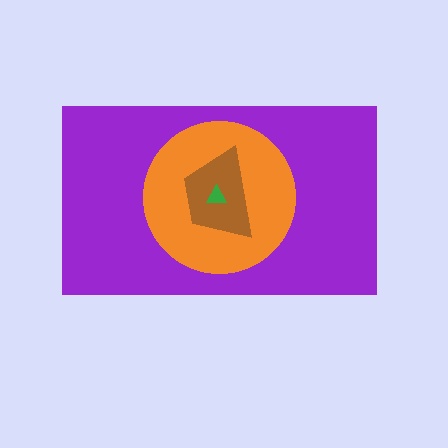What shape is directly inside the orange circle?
The brown trapezoid.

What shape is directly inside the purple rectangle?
The orange circle.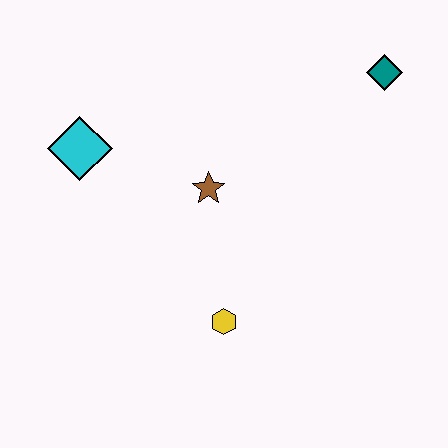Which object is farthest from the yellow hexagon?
The teal diamond is farthest from the yellow hexagon.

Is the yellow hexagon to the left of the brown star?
No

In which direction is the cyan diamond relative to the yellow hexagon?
The cyan diamond is above the yellow hexagon.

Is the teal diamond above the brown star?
Yes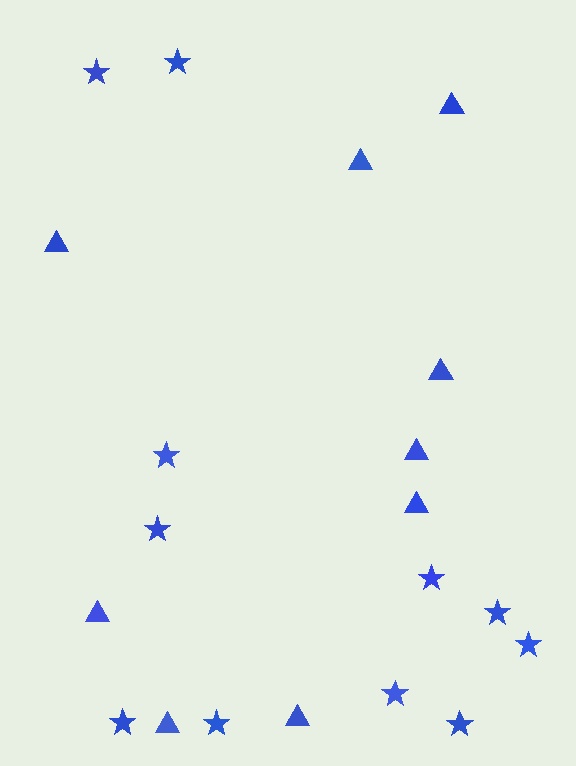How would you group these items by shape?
There are 2 groups: one group of triangles (9) and one group of stars (11).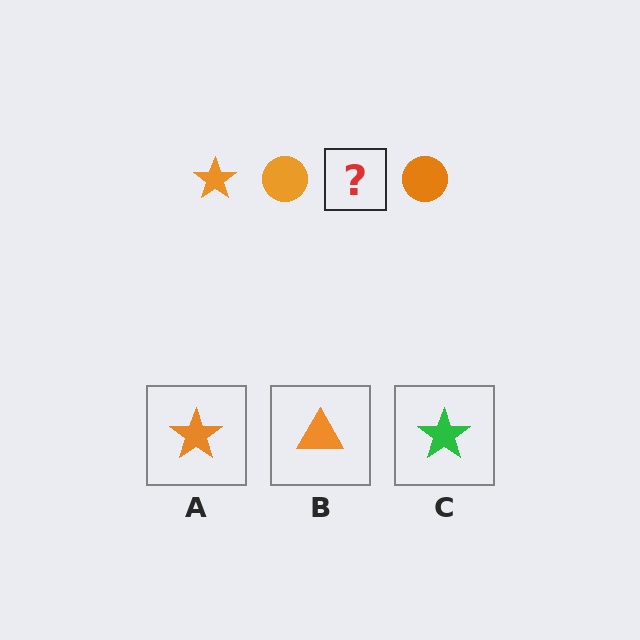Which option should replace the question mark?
Option A.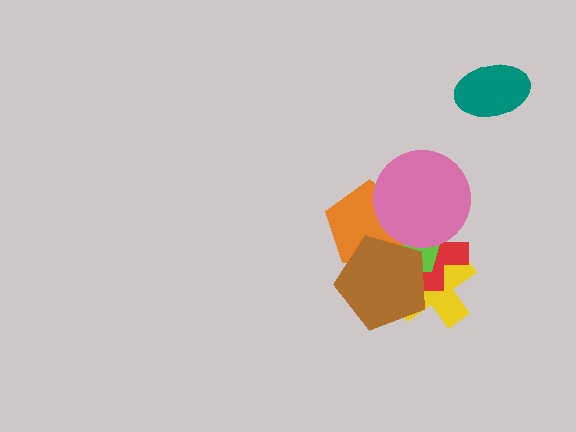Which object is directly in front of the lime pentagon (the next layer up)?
The orange pentagon is directly in front of the lime pentagon.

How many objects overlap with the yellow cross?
3 objects overlap with the yellow cross.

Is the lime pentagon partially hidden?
Yes, it is partially covered by another shape.